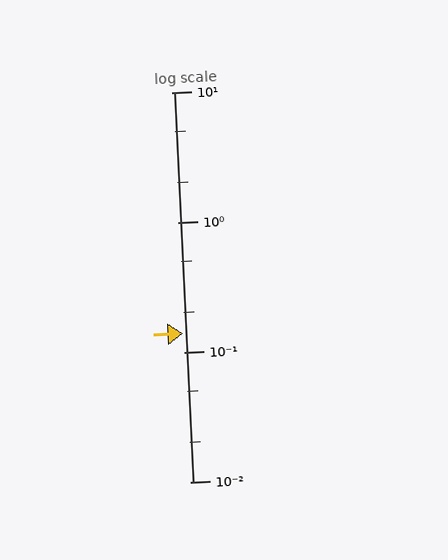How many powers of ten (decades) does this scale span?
The scale spans 3 decades, from 0.01 to 10.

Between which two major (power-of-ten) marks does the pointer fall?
The pointer is between 0.1 and 1.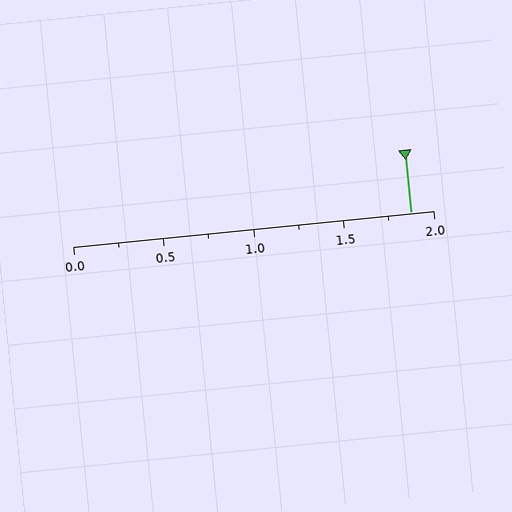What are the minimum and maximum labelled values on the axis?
The axis runs from 0.0 to 2.0.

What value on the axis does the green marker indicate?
The marker indicates approximately 1.88.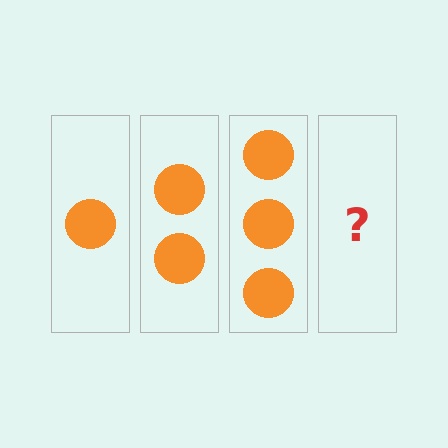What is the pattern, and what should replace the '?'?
The pattern is that each step adds one more circle. The '?' should be 4 circles.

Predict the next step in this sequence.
The next step is 4 circles.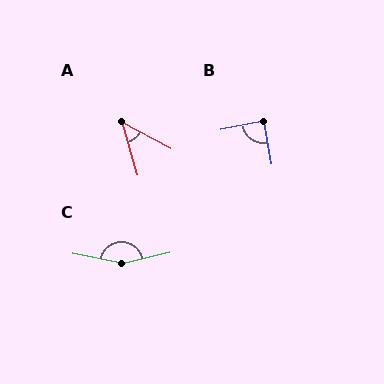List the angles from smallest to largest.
A (45°), B (89°), C (156°).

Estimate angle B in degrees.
Approximately 89 degrees.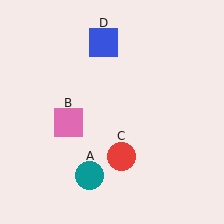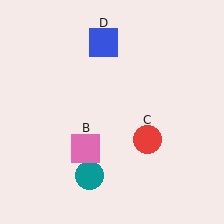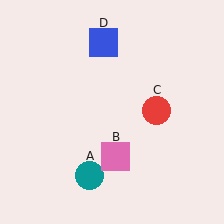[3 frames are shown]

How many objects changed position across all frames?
2 objects changed position: pink square (object B), red circle (object C).